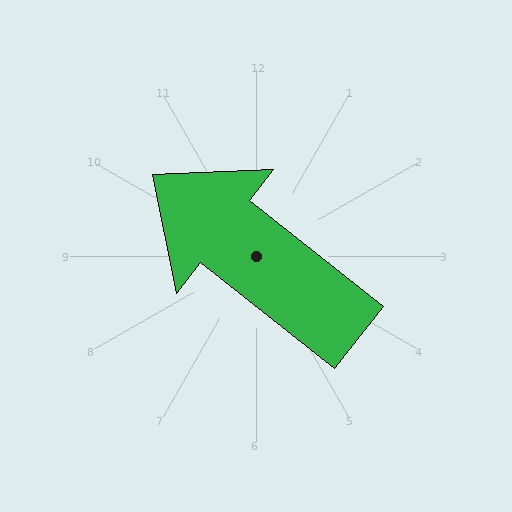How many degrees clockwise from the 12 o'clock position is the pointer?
Approximately 308 degrees.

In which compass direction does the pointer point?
Northwest.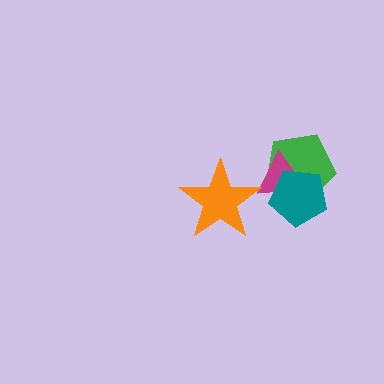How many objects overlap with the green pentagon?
2 objects overlap with the green pentagon.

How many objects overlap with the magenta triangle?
2 objects overlap with the magenta triangle.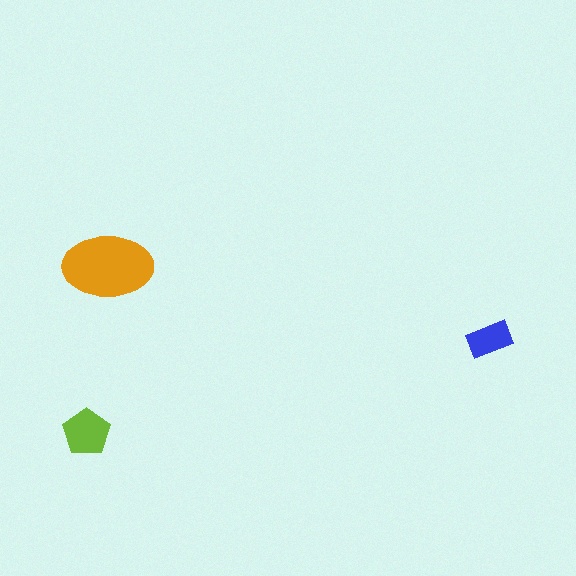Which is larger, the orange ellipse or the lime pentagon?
The orange ellipse.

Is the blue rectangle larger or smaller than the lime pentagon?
Smaller.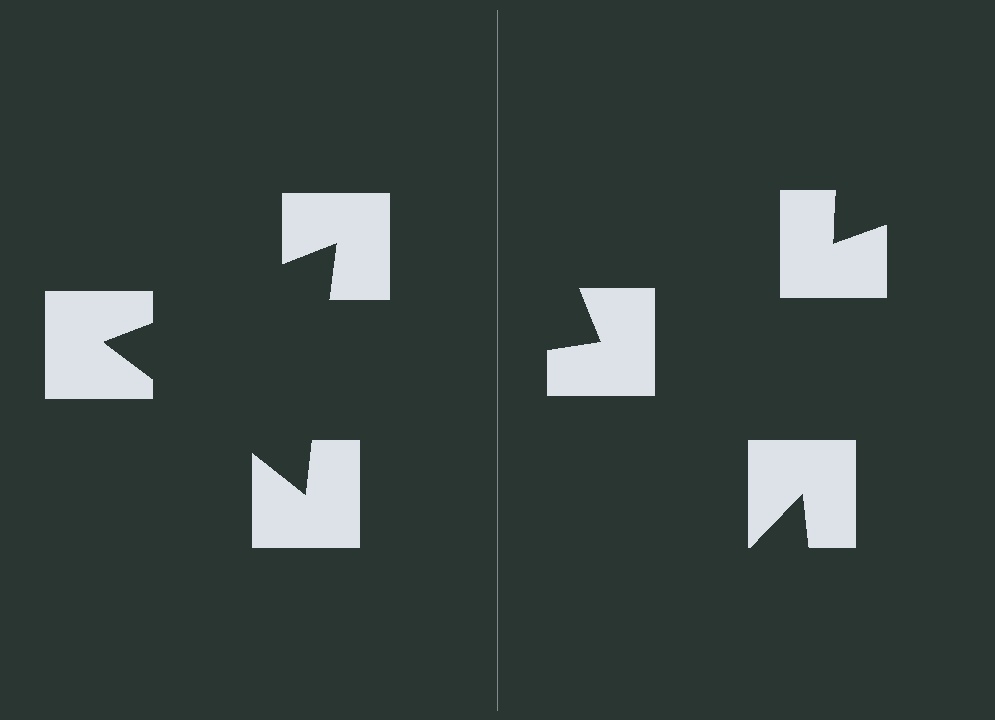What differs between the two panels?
The notched squares are positioned identically on both sides; only the wedge orientations differ. On the left they align to a triangle; on the right they are misaligned.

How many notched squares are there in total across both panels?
6 — 3 on each side.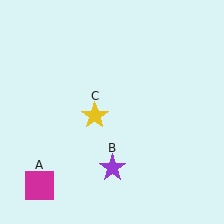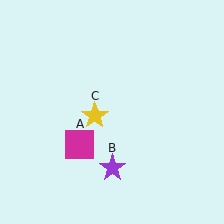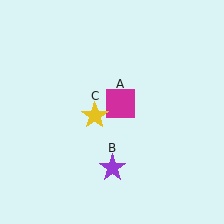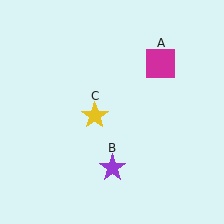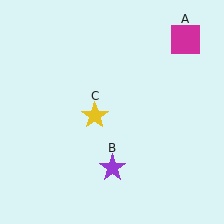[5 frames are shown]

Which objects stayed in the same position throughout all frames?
Purple star (object B) and yellow star (object C) remained stationary.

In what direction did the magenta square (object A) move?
The magenta square (object A) moved up and to the right.